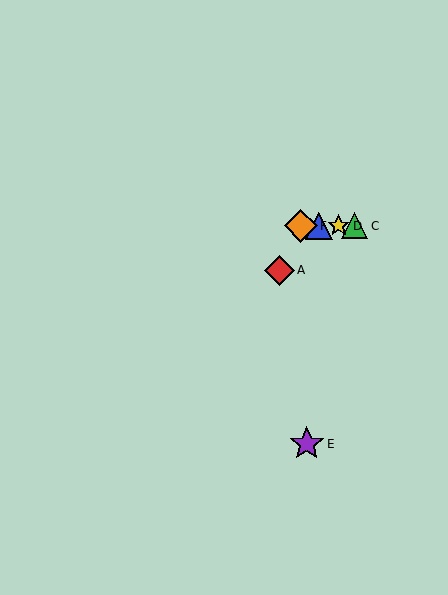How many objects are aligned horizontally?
4 objects (B, C, D, F) are aligned horizontally.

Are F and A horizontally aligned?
No, F is at y≈226 and A is at y≈270.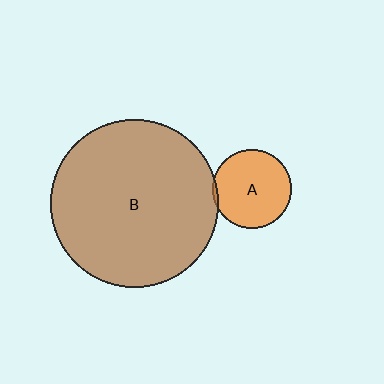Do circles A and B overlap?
Yes.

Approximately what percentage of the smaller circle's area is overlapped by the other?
Approximately 5%.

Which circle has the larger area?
Circle B (brown).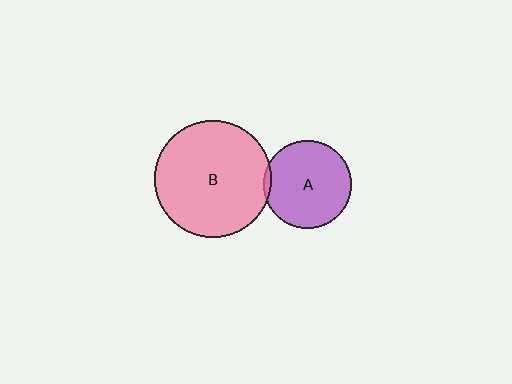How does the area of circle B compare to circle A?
Approximately 1.8 times.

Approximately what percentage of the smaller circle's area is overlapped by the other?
Approximately 5%.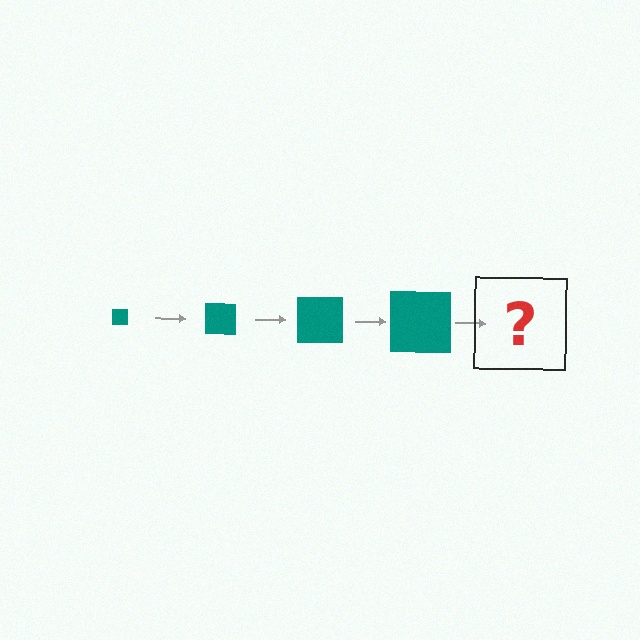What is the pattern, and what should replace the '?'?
The pattern is that the square gets progressively larger each step. The '?' should be a teal square, larger than the previous one.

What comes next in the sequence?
The next element should be a teal square, larger than the previous one.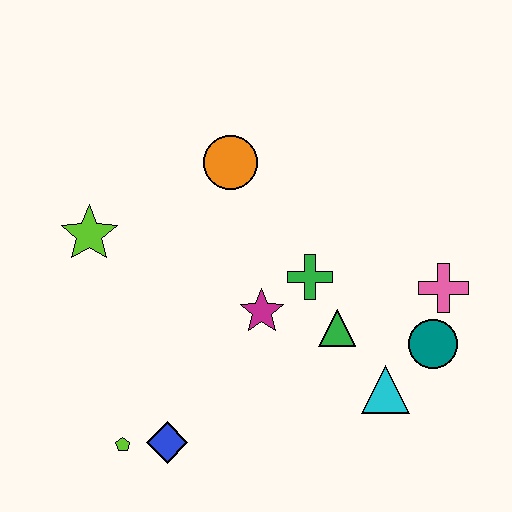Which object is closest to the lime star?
The orange circle is closest to the lime star.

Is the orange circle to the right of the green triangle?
No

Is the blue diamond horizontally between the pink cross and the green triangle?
No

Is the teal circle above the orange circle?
No